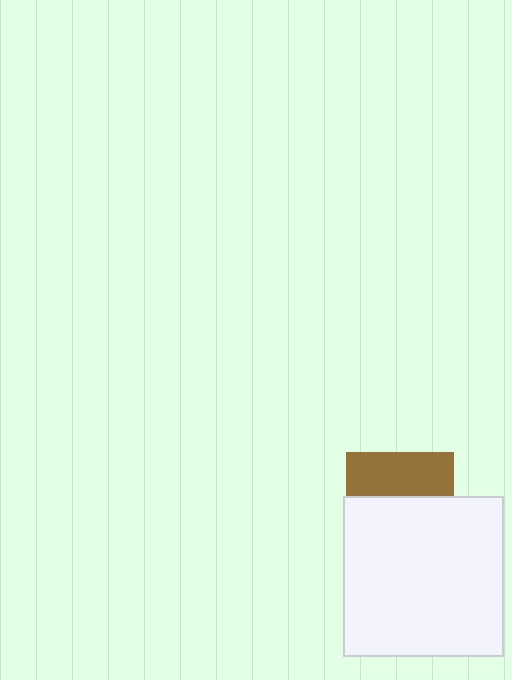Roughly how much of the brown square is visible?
A small part of it is visible (roughly 41%).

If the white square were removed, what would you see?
You would see the complete brown square.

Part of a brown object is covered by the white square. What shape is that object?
It is a square.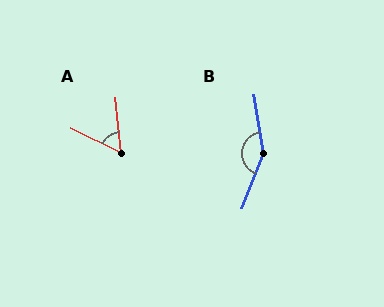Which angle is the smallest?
A, at approximately 58 degrees.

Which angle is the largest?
B, at approximately 149 degrees.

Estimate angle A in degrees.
Approximately 58 degrees.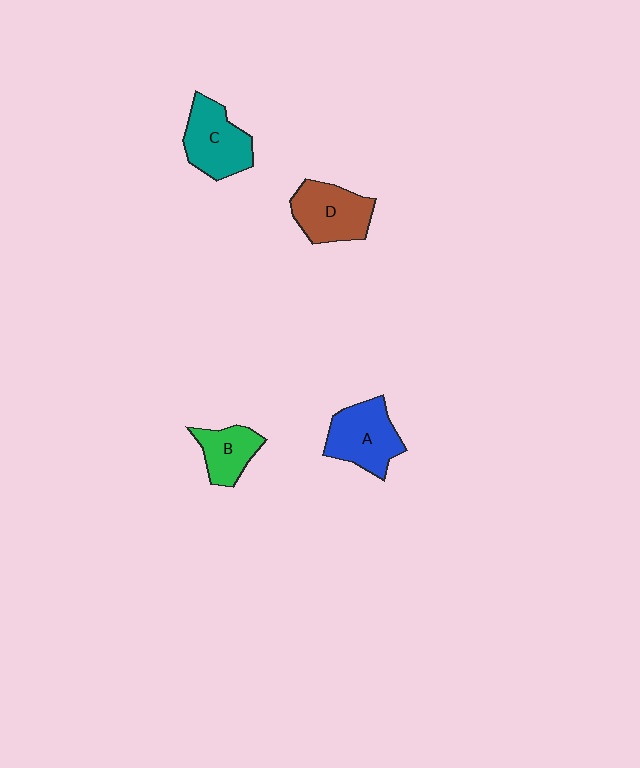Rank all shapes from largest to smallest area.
From largest to smallest: A (blue), C (teal), D (brown), B (green).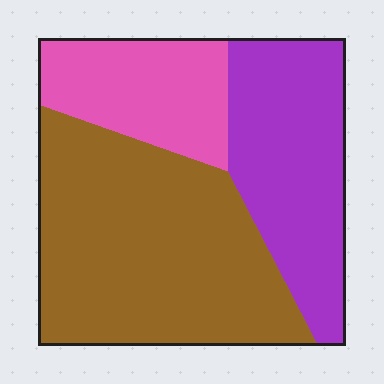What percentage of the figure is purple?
Purple takes up about one third (1/3) of the figure.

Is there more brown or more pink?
Brown.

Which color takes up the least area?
Pink, at roughly 20%.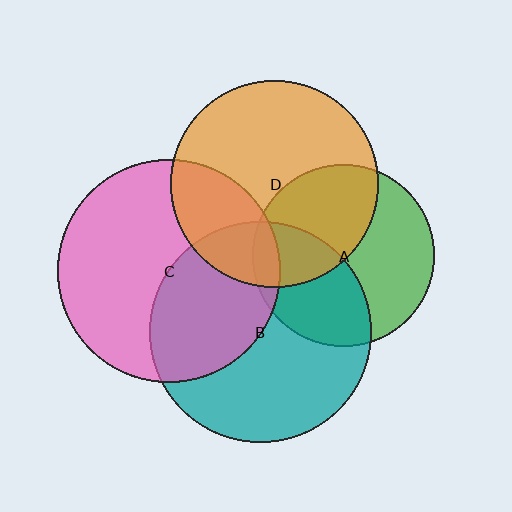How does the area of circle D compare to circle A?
Approximately 1.3 times.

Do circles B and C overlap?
Yes.